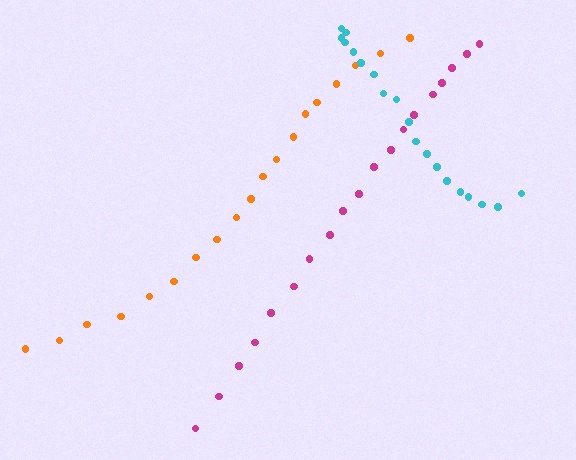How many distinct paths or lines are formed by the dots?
There are 3 distinct paths.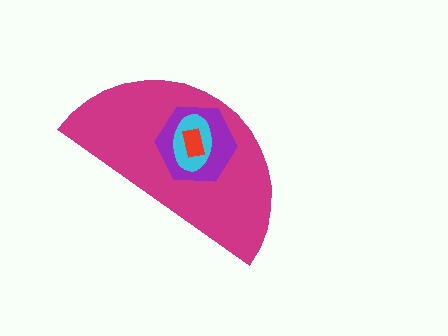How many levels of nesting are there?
4.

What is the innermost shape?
The red rectangle.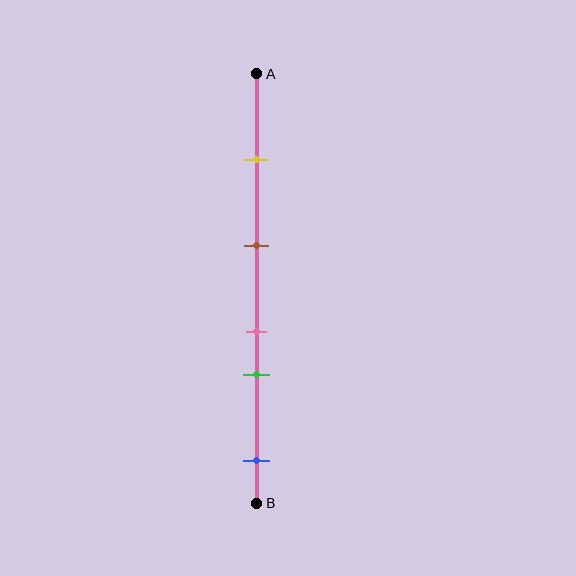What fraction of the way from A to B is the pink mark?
The pink mark is approximately 60% (0.6) of the way from A to B.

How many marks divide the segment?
There are 5 marks dividing the segment.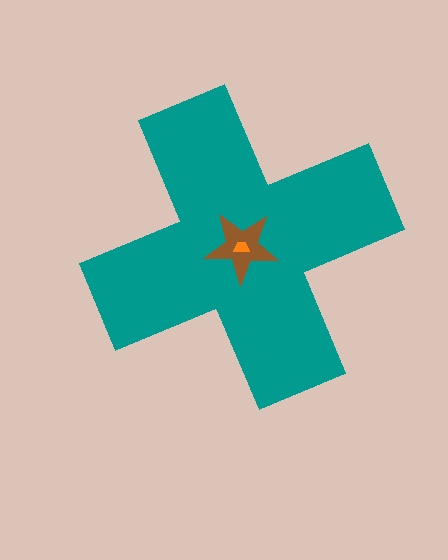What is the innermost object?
The orange trapezoid.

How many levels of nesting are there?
3.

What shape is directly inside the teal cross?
The brown star.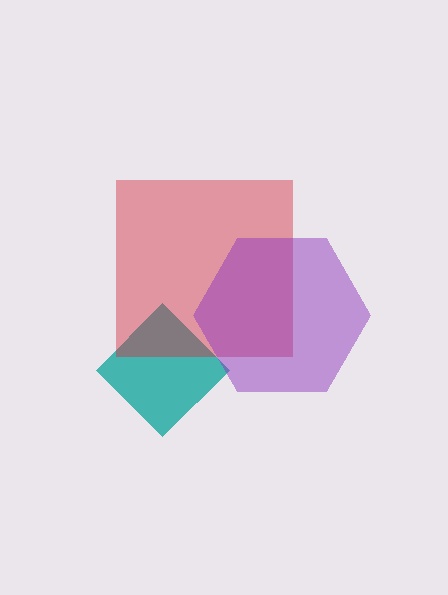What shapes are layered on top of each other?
The layered shapes are: a teal diamond, a red square, a purple hexagon.